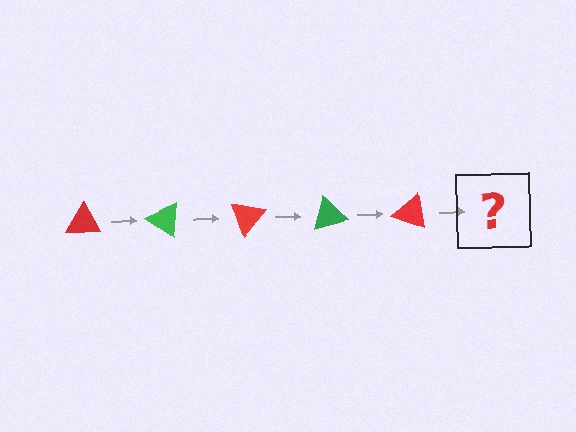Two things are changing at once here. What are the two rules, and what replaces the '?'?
The two rules are that it rotates 35 degrees each step and the color cycles through red and green. The '?' should be a green triangle, rotated 175 degrees from the start.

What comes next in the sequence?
The next element should be a green triangle, rotated 175 degrees from the start.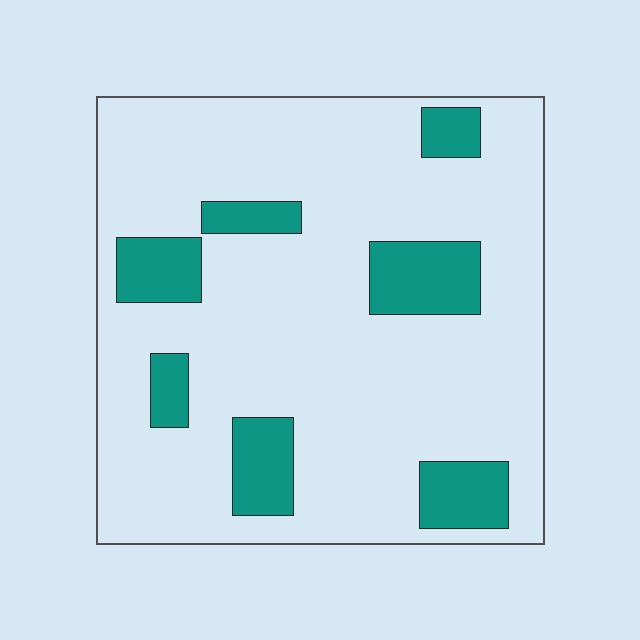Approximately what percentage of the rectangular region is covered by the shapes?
Approximately 20%.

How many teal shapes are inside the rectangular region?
7.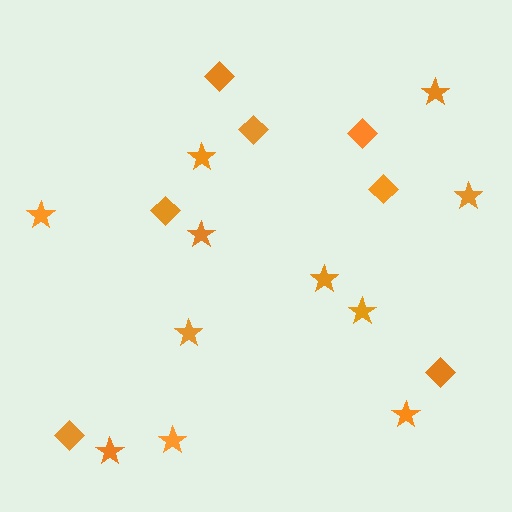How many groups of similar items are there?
There are 2 groups: one group of stars (11) and one group of diamonds (7).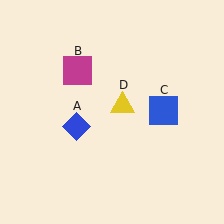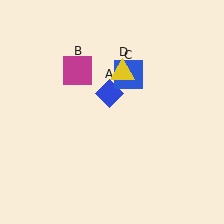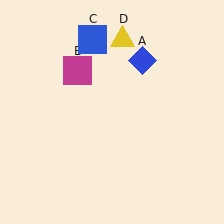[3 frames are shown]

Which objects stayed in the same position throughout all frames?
Magenta square (object B) remained stationary.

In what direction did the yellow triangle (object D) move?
The yellow triangle (object D) moved up.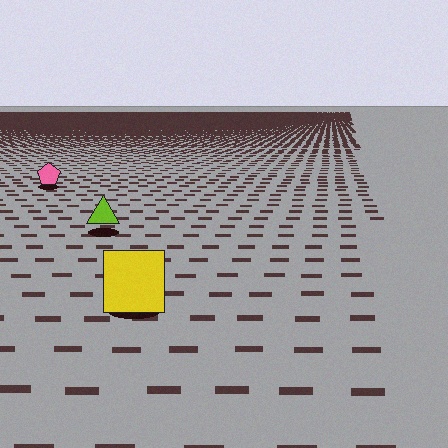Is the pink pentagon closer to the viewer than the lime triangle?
No. The lime triangle is closer — you can tell from the texture gradient: the ground texture is coarser near it.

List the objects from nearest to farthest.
From nearest to farthest: the yellow square, the lime triangle, the pink pentagon.